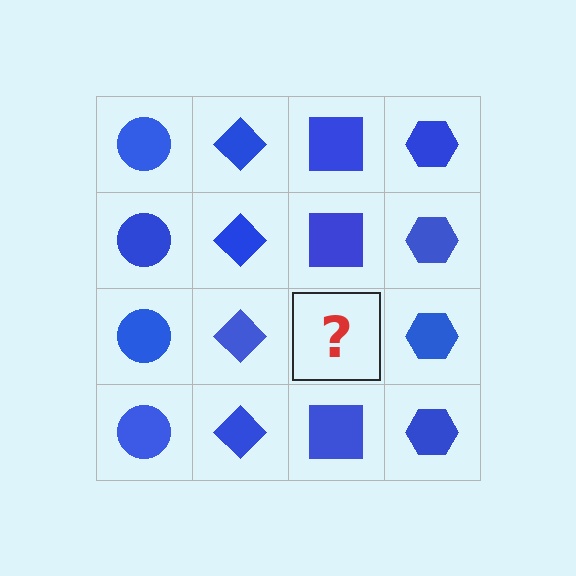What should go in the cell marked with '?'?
The missing cell should contain a blue square.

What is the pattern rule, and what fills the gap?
The rule is that each column has a consistent shape. The gap should be filled with a blue square.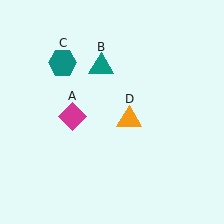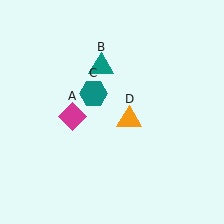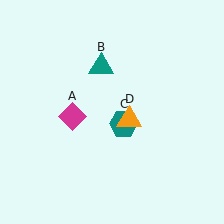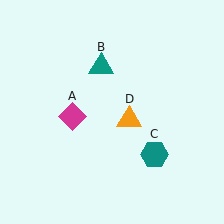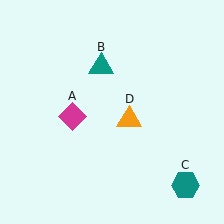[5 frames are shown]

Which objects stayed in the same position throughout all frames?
Magenta diamond (object A) and teal triangle (object B) and orange triangle (object D) remained stationary.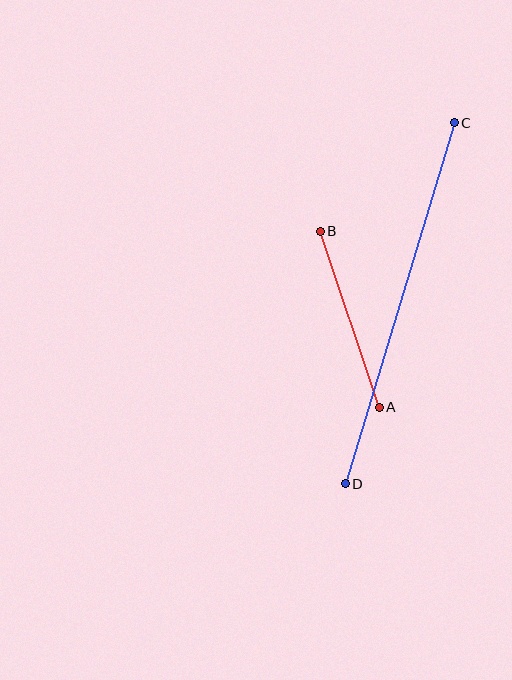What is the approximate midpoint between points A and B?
The midpoint is at approximately (350, 319) pixels.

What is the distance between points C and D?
The distance is approximately 377 pixels.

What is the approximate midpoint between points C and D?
The midpoint is at approximately (400, 303) pixels.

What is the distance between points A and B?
The distance is approximately 185 pixels.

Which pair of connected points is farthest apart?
Points C and D are farthest apart.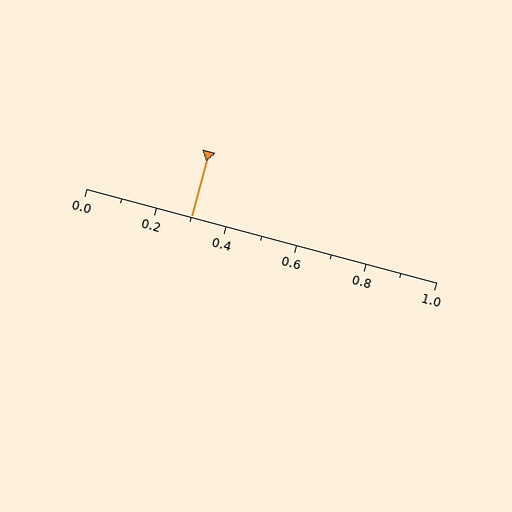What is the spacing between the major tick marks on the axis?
The major ticks are spaced 0.2 apart.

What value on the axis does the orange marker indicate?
The marker indicates approximately 0.3.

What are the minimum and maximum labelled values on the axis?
The axis runs from 0.0 to 1.0.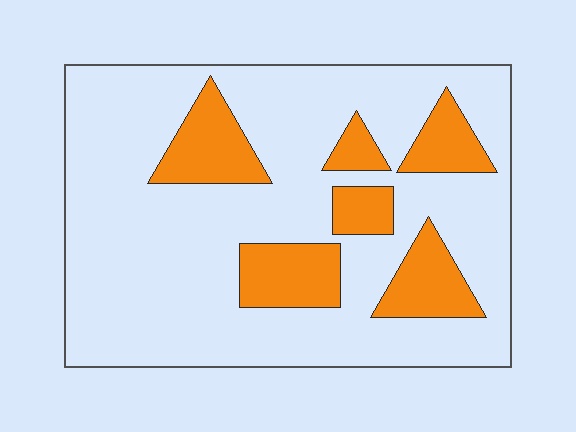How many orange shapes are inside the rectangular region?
6.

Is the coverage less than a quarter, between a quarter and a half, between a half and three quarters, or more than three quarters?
Less than a quarter.